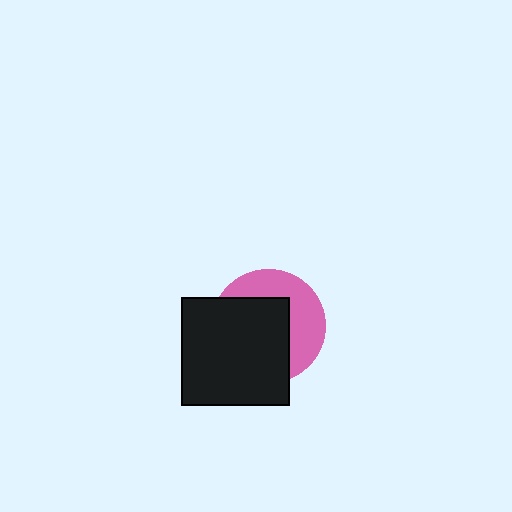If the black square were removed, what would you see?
You would see the complete pink circle.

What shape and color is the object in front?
The object in front is a black square.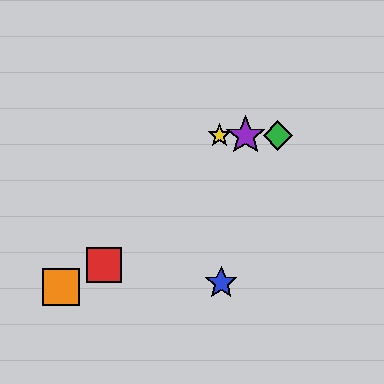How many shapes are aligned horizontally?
3 shapes (the green diamond, the yellow star, the purple star) are aligned horizontally.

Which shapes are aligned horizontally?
The green diamond, the yellow star, the purple star are aligned horizontally.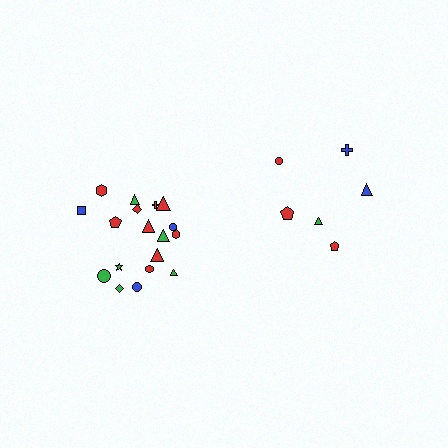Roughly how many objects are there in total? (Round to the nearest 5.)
Roughly 25 objects in total.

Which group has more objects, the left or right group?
The left group.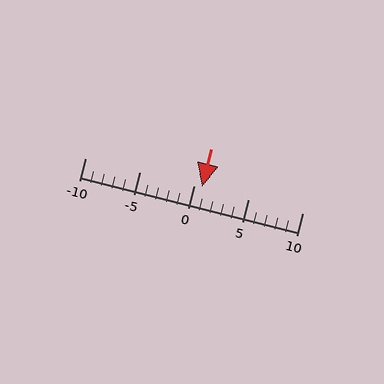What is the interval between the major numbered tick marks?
The major tick marks are spaced 5 units apart.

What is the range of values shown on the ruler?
The ruler shows values from -10 to 10.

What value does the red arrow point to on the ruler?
The red arrow points to approximately 1.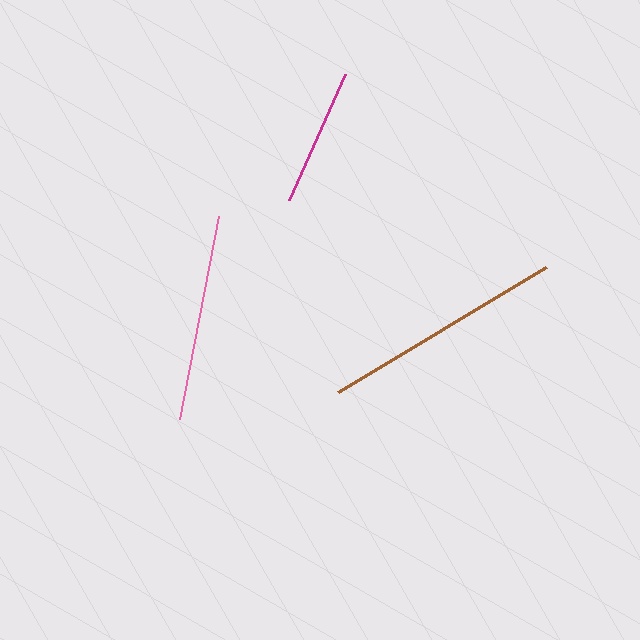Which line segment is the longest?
The brown line is the longest at approximately 242 pixels.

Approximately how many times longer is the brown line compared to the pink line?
The brown line is approximately 1.2 times the length of the pink line.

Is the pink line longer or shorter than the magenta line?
The pink line is longer than the magenta line.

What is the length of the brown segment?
The brown segment is approximately 242 pixels long.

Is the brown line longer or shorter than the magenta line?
The brown line is longer than the magenta line.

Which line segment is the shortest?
The magenta line is the shortest at approximately 138 pixels.